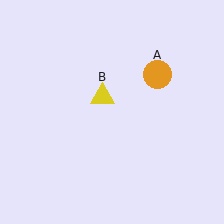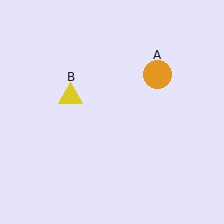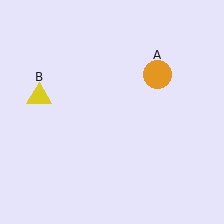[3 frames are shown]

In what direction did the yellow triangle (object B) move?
The yellow triangle (object B) moved left.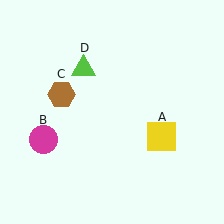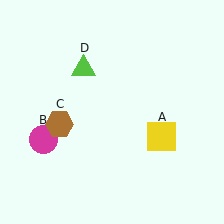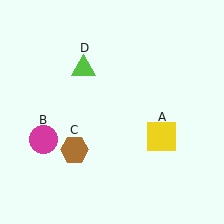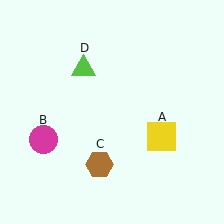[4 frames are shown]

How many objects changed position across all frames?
1 object changed position: brown hexagon (object C).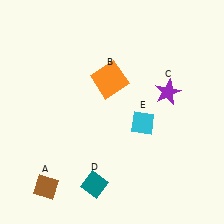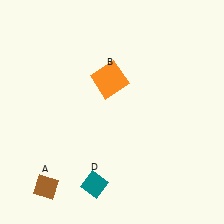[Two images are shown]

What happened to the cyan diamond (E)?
The cyan diamond (E) was removed in Image 2. It was in the bottom-right area of Image 1.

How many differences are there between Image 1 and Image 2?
There are 2 differences between the two images.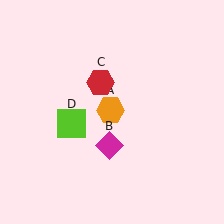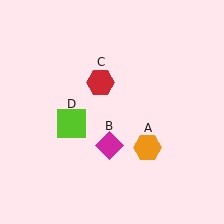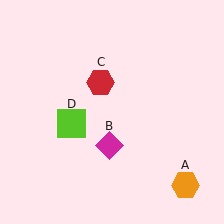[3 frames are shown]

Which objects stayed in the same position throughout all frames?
Magenta diamond (object B) and red hexagon (object C) and lime square (object D) remained stationary.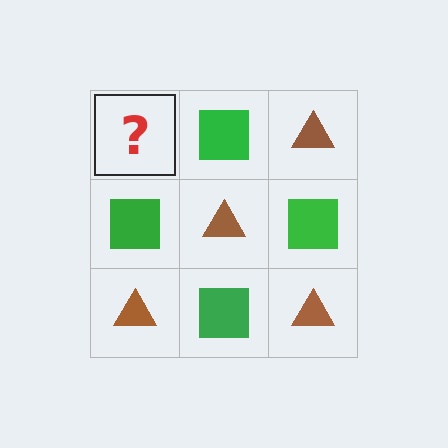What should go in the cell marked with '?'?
The missing cell should contain a brown triangle.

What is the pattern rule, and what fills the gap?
The rule is that it alternates brown triangle and green square in a checkerboard pattern. The gap should be filled with a brown triangle.